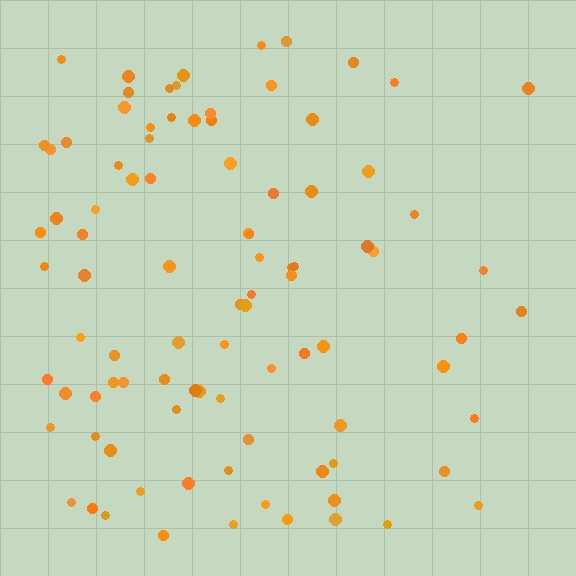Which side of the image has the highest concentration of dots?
The left.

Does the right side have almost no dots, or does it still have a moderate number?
Still a moderate number, just noticeably fewer than the left.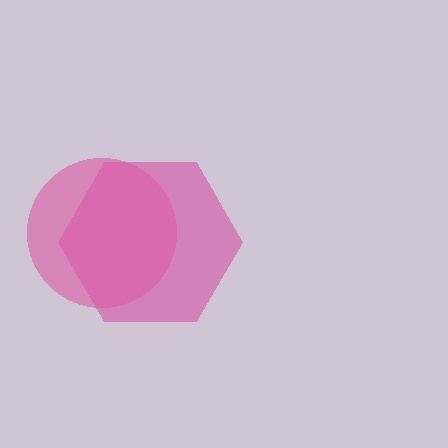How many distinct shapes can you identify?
There are 2 distinct shapes: a magenta hexagon, a pink circle.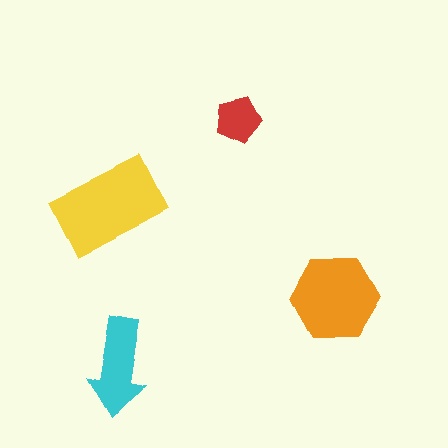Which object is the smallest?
The red pentagon.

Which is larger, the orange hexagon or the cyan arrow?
The orange hexagon.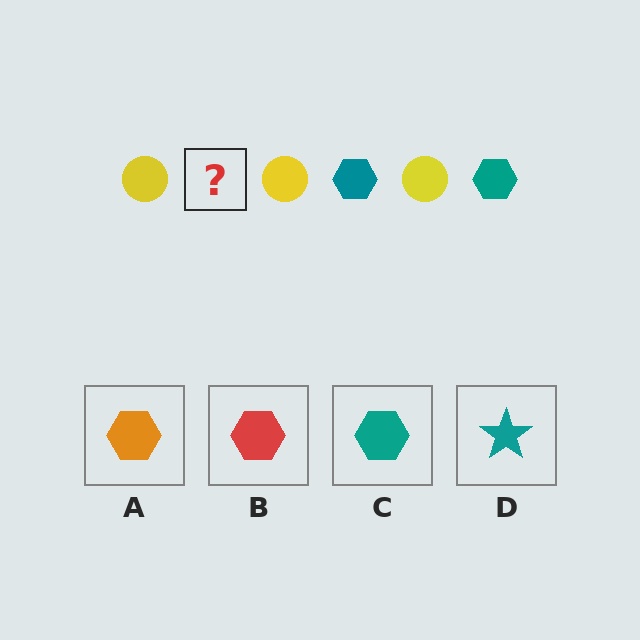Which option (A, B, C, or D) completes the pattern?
C.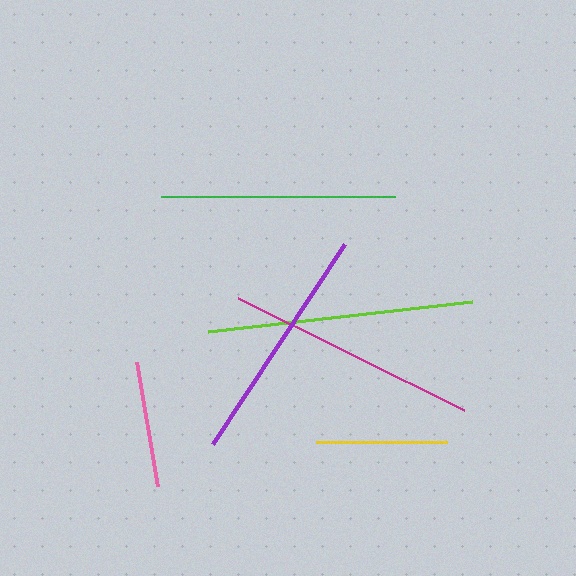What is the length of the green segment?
The green segment is approximately 234 pixels long.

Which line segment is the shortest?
The pink line is the shortest at approximately 126 pixels.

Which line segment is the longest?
The lime line is the longest at approximately 266 pixels.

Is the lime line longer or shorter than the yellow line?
The lime line is longer than the yellow line.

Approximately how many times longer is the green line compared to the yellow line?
The green line is approximately 1.8 times the length of the yellow line.